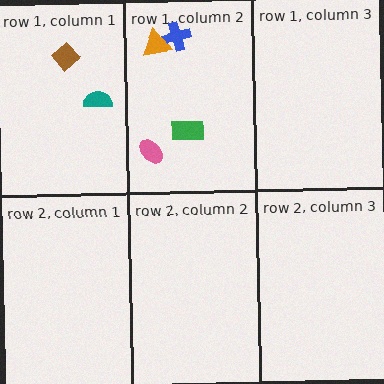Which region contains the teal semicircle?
The row 1, column 1 region.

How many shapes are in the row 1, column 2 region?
4.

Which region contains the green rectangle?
The row 1, column 2 region.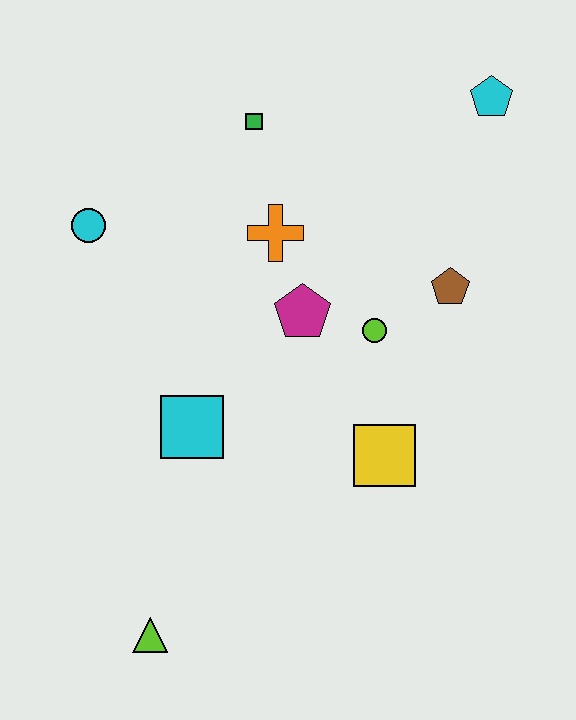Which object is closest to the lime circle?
The magenta pentagon is closest to the lime circle.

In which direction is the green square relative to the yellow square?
The green square is above the yellow square.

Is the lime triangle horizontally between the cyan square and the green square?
No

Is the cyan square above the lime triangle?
Yes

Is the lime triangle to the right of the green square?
No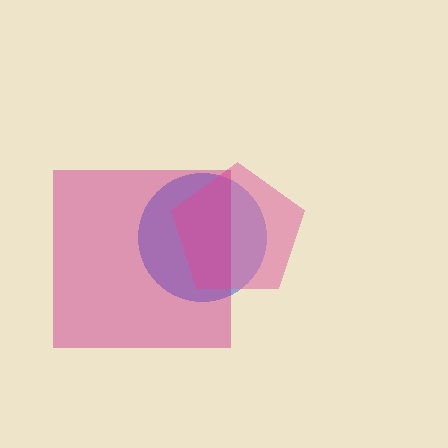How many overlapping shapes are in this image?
There are 3 overlapping shapes in the image.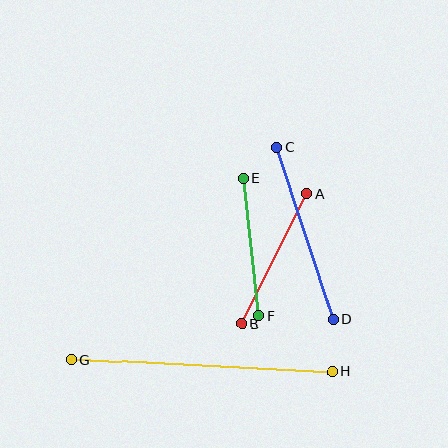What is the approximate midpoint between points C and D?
The midpoint is at approximately (305, 233) pixels.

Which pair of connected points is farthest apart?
Points G and H are farthest apart.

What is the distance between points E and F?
The distance is approximately 138 pixels.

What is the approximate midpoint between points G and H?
The midpoint is at approximately (201, 366) pixels.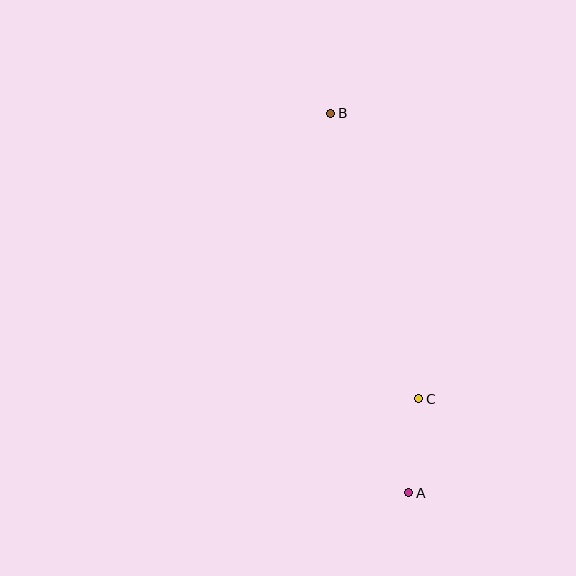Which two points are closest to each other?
Points A and C are closest to each other.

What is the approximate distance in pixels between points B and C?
The distance between B and C is approximately 298 pixels.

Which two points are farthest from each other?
Points A and B are farthest from each other.